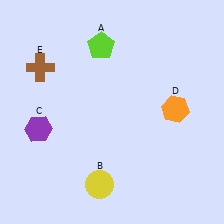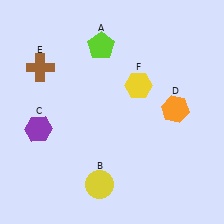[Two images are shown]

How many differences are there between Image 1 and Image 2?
There is 1 difference between the two images.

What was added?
A yellow hexagon (F) was added in Image 2.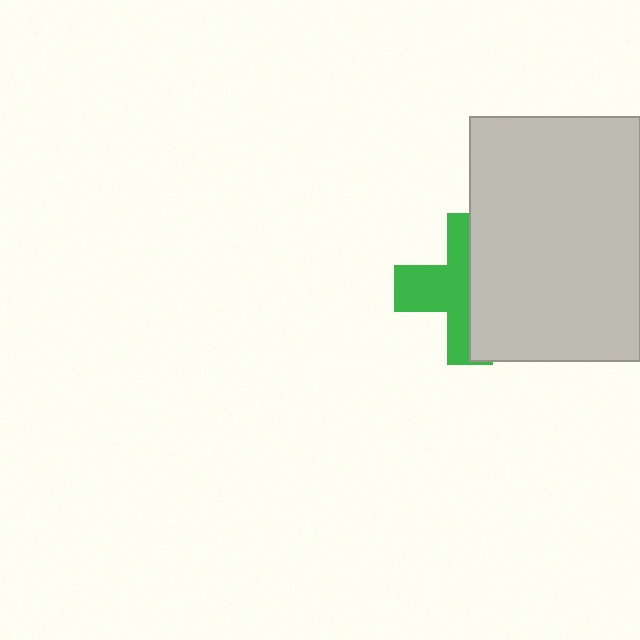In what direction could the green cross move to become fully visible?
The green cross could move left. That would shift it out from behind the light gray rectangle entirely.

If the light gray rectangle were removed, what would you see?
You would see the complete green cross.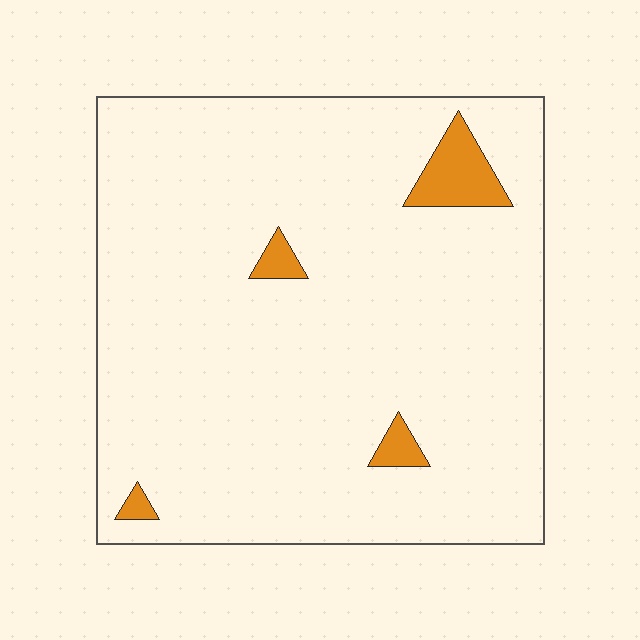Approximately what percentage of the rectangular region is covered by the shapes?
Approximately 5%.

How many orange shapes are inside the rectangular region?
4.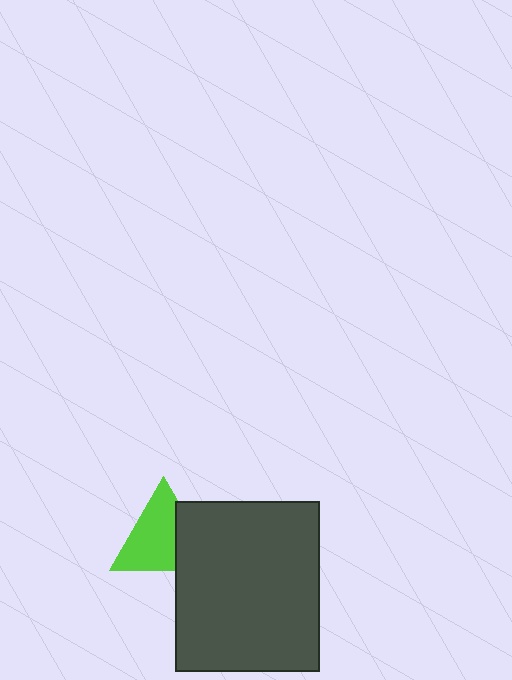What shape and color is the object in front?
The object in front is a dark gray rectangle.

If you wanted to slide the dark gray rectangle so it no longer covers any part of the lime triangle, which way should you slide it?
Slide it right — that is the most direct way to separate the two shapes.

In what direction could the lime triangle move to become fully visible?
The lime triangle could move left. That would shift it out from behind the dark gray rectangle entirely.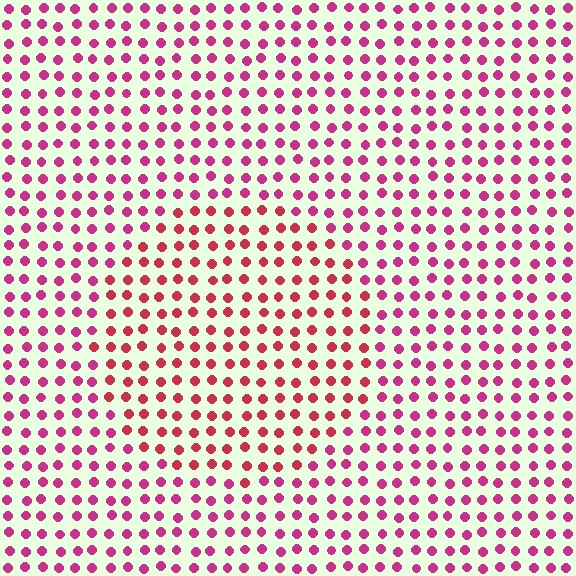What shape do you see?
I see a circle.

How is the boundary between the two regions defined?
The boundary is defined purely by a slight shift in hue (about 25 degrees). Spacing, size, and orientation are identical on both sides.